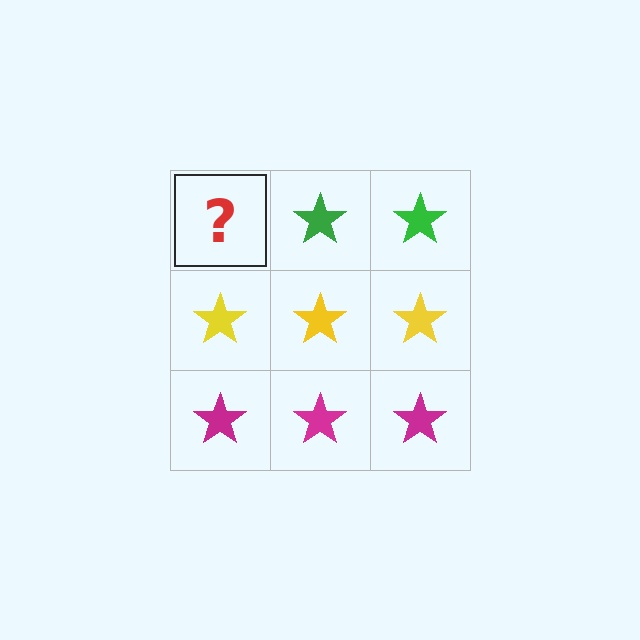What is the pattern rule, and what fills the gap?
The rule is that each row has a consistent color. The gap should be filled with a green star.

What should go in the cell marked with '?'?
The missing cell should contain a green star.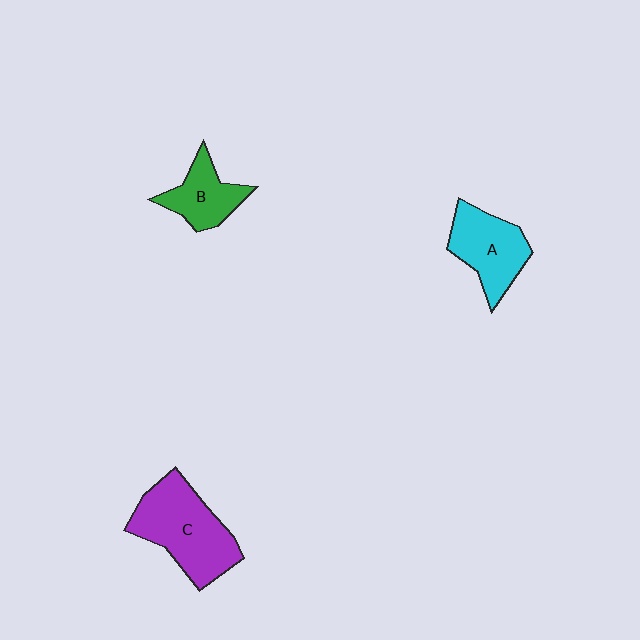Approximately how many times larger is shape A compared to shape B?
Approximately 1.3 times.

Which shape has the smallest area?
Shape B (green).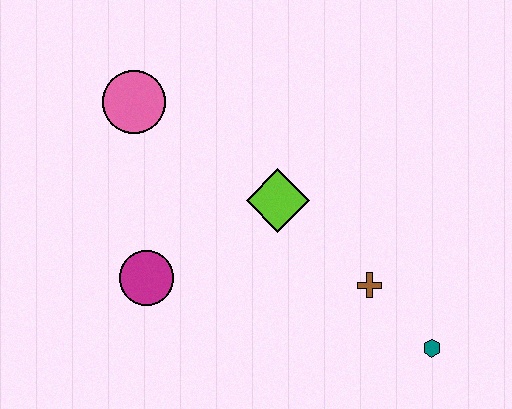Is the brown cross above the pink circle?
No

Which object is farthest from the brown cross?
The pink circle is farthest from the brown cross.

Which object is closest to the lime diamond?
The brown cross is closest to the lime diamond.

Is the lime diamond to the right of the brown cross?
No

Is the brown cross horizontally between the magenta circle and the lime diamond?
No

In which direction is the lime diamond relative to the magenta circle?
The lime diamond is to the right of the magenta circle.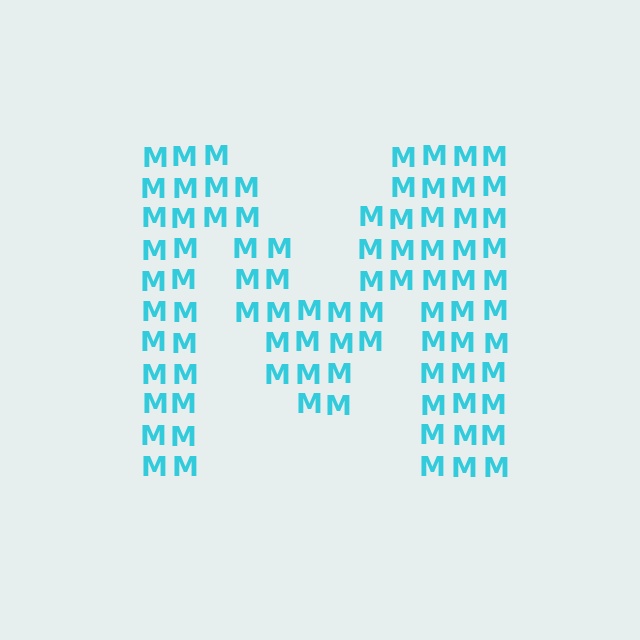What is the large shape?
The large shape is the letter M.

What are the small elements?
The small elements are letter M's.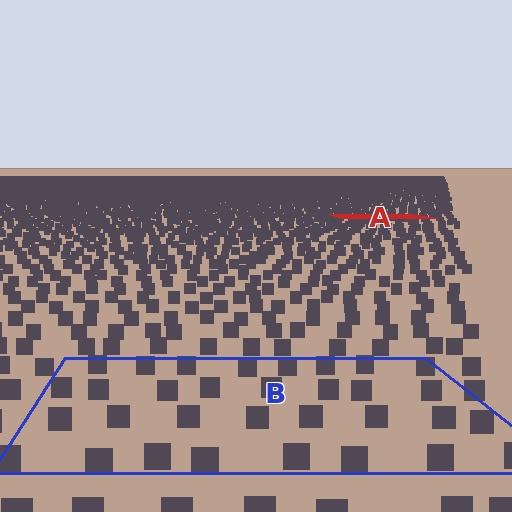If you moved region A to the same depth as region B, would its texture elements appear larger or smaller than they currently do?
They would appear larger. At a closer depth, the same texture elements are projected at a bigger on-screen size.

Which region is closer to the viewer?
Region B is closer. The texture elements there are larger and more spread out.